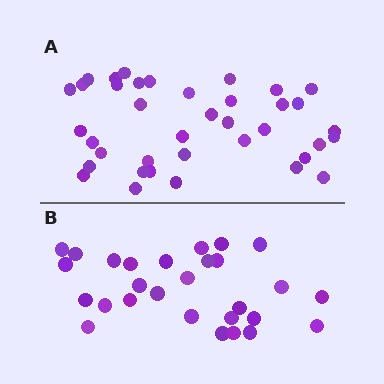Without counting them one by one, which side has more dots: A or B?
Region A (the top region) has more dots.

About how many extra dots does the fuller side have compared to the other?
Region A has roughly 10 or so more dots than region B.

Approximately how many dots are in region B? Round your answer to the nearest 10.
About 30 dots. (The exact count is 28, which rounds to 30.)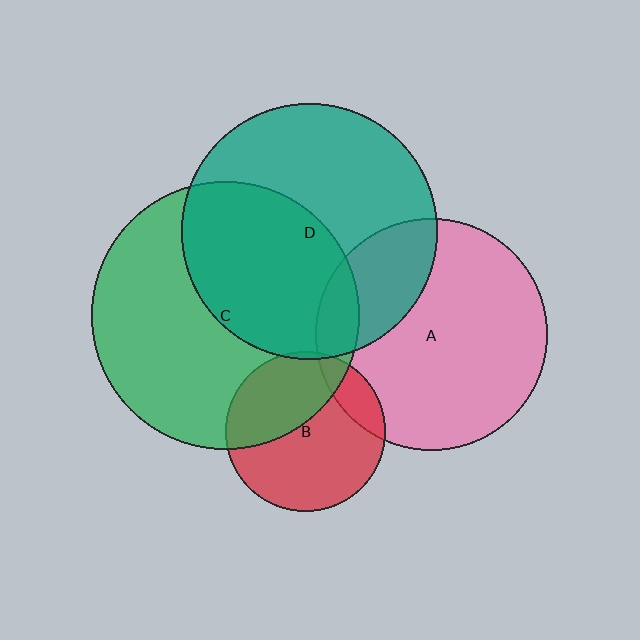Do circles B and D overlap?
Yes.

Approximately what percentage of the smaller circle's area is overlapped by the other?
Approximately 5%.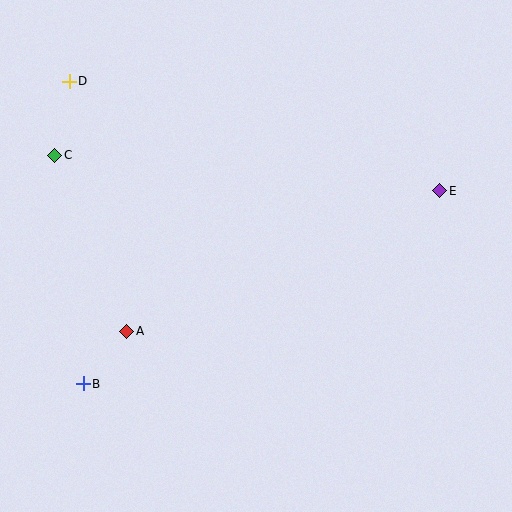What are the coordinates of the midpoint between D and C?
The midpoint between D and C is at (62, 118).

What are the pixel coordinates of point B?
Point B is at (83, 384).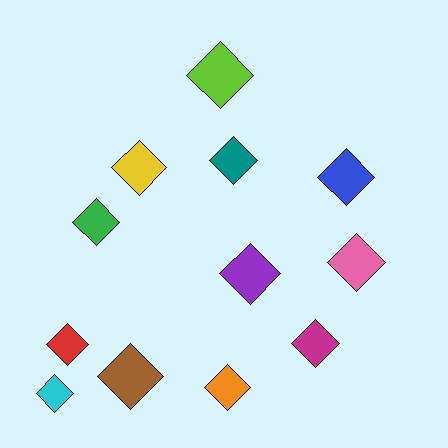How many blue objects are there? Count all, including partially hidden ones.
There is 1 blue object.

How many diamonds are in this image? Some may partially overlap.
There are 12 diamonds.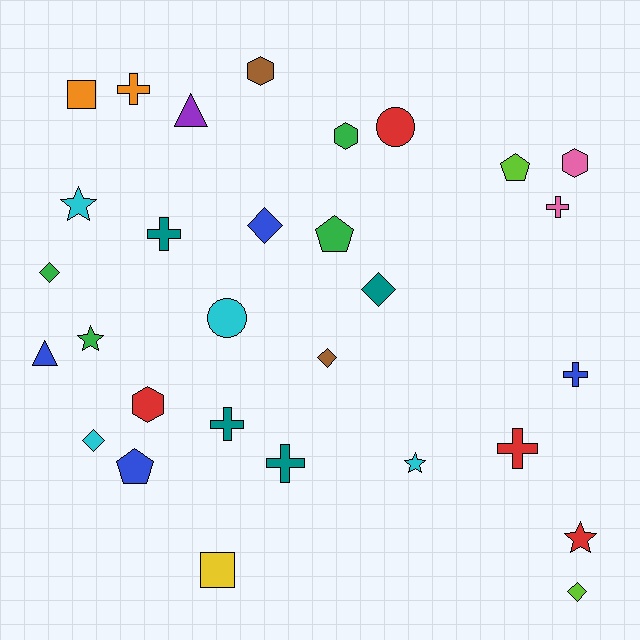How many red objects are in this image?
There are 4 red objects.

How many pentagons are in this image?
There are 3 pentagons.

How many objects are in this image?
There are 30 objects.